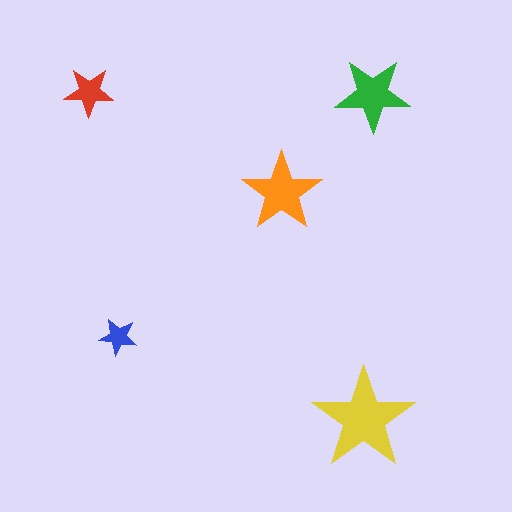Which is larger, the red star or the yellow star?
The yellow one.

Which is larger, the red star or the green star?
The green one.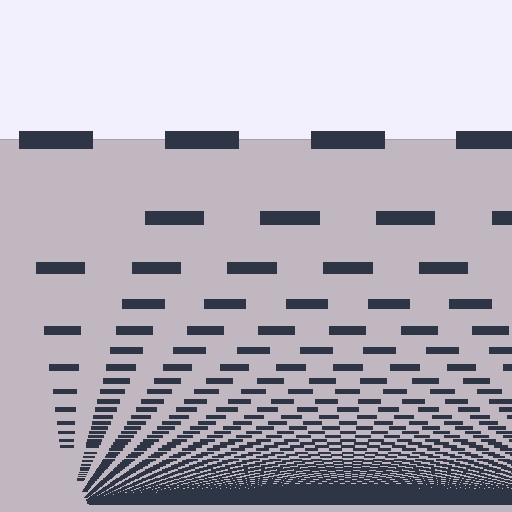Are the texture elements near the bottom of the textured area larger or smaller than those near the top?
Smaller. The gradient is inverted — elements near the bottom are smaller and denser.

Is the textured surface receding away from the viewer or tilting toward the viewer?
The surface appears to tilt toward the viewer. Texture elements get larger and sparser toward the top.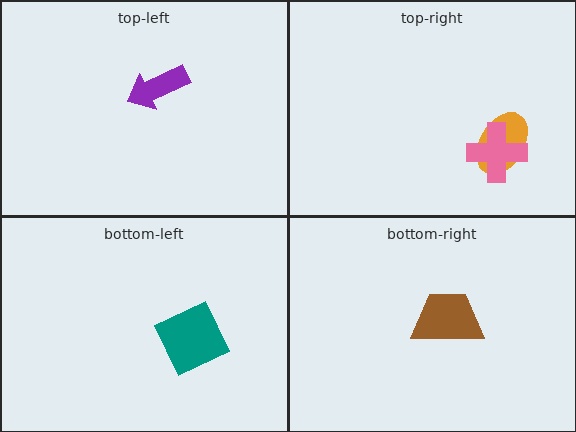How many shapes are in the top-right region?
2.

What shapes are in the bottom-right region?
The brown trapezoid.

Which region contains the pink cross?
The top-right region.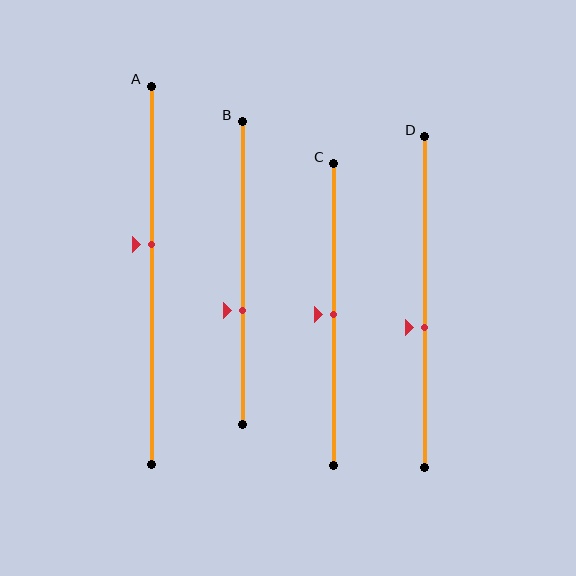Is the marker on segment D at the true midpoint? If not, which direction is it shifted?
No, the marker on segment D is shifted downward by about 8% of the segment length.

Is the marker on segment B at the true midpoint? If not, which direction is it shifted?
No, the marker on segment B is shifted downward by about 13% of the segment length.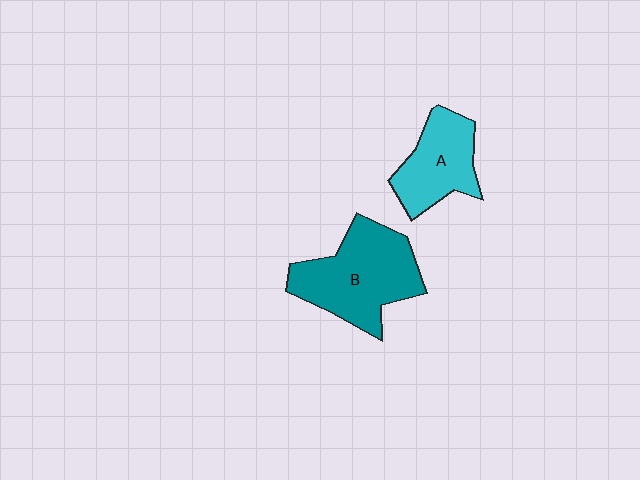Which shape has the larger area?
Shape B (teal).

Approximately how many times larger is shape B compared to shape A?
Approximately 1.5 times.